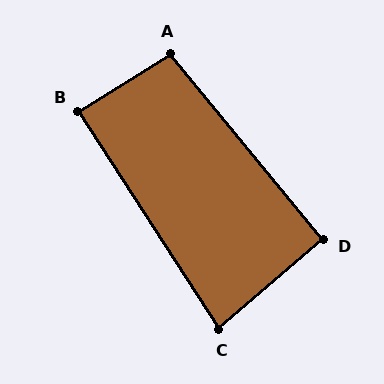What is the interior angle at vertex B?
Approximately 89 degrees (approximately right).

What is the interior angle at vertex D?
Approximately 91 degrees (approximately right).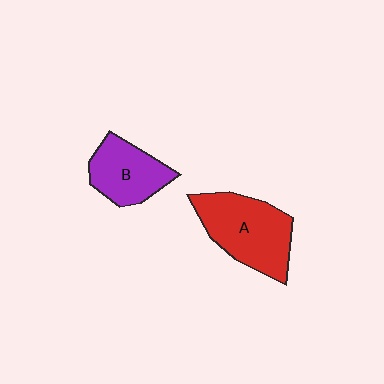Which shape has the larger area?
Shape A (red).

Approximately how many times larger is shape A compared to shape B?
Approximately 1.4 times.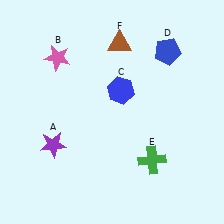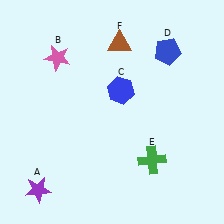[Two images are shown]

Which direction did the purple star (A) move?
The purple star (A) moved down.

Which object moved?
The purple star (A) moved down.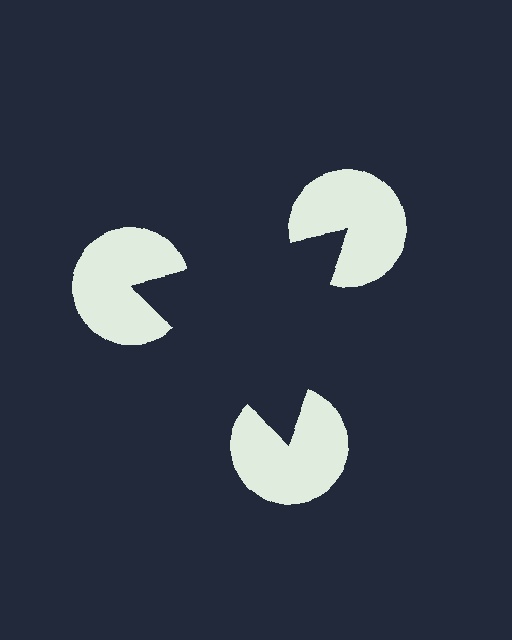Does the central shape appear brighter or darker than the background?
It typically appears slightly darker than the background, even though no actual brightness change is drawn.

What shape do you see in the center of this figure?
An illusory triangle — its edges are inferred from the aligned wedge cuts in the pac-man discs, not physically drawn.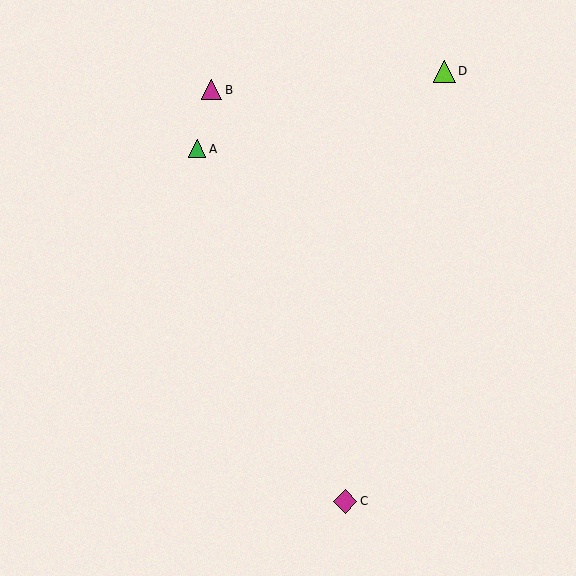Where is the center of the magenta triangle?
The center of the magenta triangle is at (211, 90).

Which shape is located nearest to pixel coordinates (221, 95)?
The magenta triangle (labeled B) at (211, 90) is nearest to that location.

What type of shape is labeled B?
Shape B is a magenta triangle.